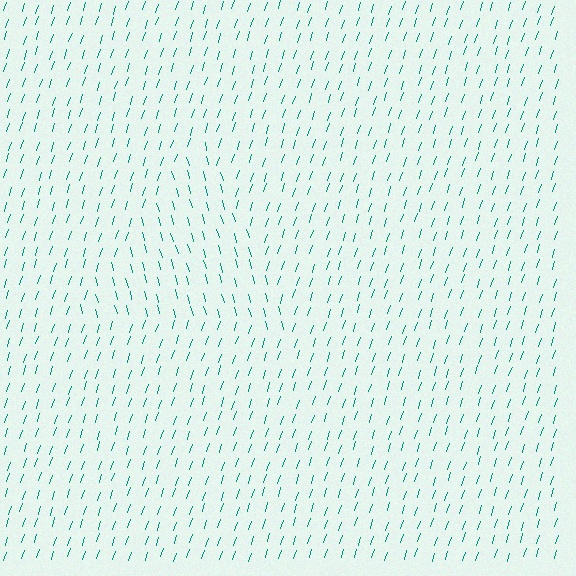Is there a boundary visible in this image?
Yes, there is a texture boundary formed by a change in line orientation.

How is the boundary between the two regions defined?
The boundary is defined purely by a change in line orientation (approximately 34 degrees difference). All lines are the same color and thickness.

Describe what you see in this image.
The image is filled with small teal line segments. A triangle region in the image has lines oriented differently from the surrounding lines, creating a visible texture boundary.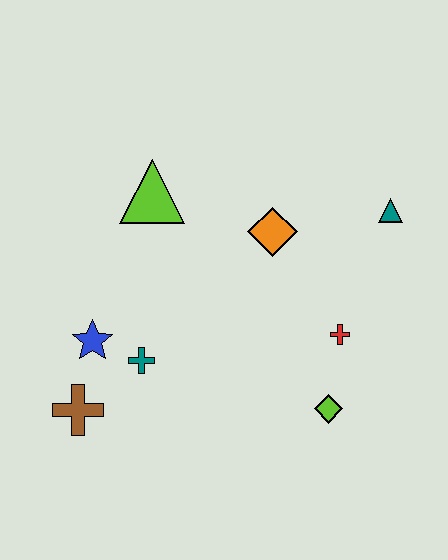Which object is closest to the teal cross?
The blue star is closest to the teal cross.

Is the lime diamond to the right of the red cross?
No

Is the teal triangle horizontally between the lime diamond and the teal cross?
No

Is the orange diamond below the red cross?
No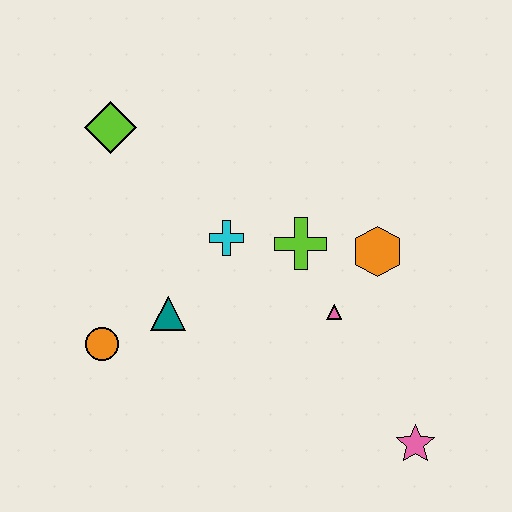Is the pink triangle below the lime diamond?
Yes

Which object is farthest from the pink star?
The lime diamond is farthest from the pink star.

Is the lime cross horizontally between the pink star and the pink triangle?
No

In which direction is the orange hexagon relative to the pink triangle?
The orange hexagon is above the pink triangle.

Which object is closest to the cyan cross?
The lime cross is closest to the cyan cross.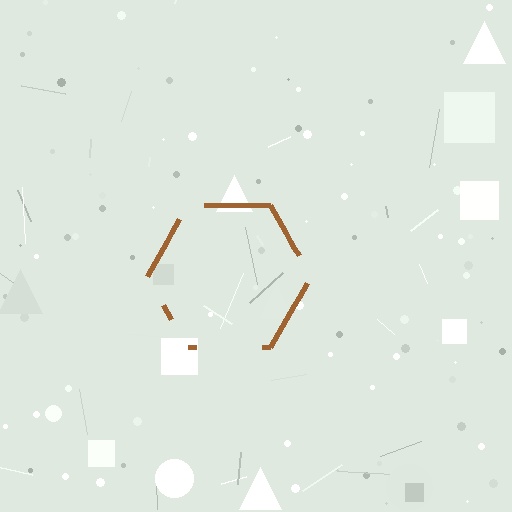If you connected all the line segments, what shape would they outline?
They would outline a hexagon.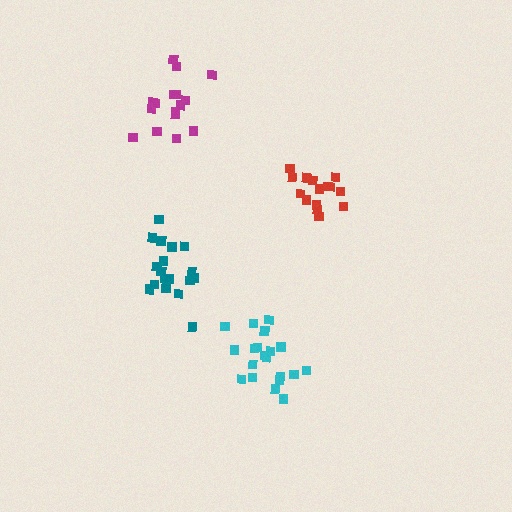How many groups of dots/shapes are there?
There are 4 groups.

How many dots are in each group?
Group 1: 19 dots, Group 2: 16 dots, Group 3: 16 dots, Group 4: 20 dots (71 total).